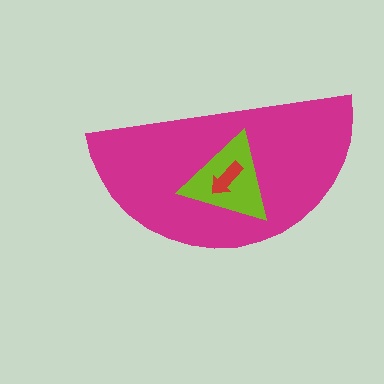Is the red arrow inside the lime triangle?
Yes.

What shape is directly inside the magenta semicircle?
The lime triangle.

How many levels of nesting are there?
3.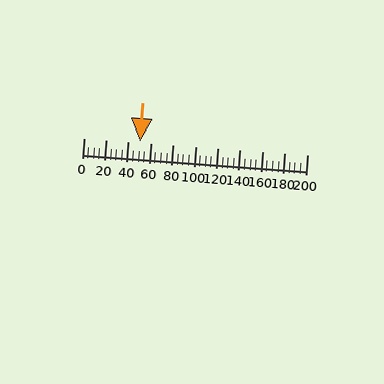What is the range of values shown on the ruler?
The ruler shows values from 0 to 200.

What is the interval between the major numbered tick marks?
The major tick marks are spaced 20 units apart.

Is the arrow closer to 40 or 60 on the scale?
The arrow is closer to 60.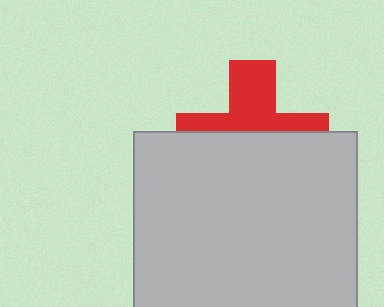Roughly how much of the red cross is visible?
A small part of it is visible (roughly 44%).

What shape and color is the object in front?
The object in front is a light gray square.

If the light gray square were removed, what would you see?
You would see the complete red cross.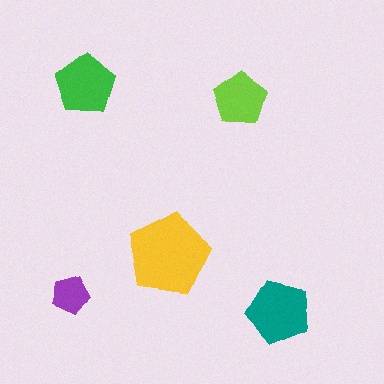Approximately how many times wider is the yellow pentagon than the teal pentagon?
About 1.5 times wider.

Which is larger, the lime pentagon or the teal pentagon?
The teal one.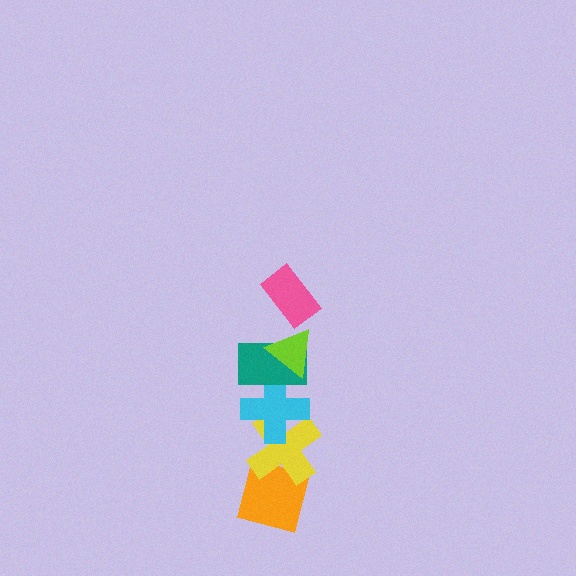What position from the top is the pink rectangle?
The pink rectangle is 1st from the top.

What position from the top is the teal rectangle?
The teal rectangle is 3rd from the top.